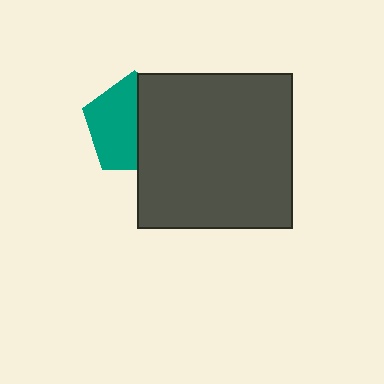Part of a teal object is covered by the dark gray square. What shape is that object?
It is a pentagon.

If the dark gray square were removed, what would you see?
You would see the complete teal pentagon.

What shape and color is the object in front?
The object in front is a dark gray square.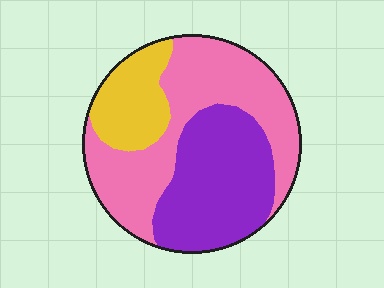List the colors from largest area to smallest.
From largest to smallest: pink, purple, yellow.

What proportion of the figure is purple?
Purple covers roughly 35% of the figure.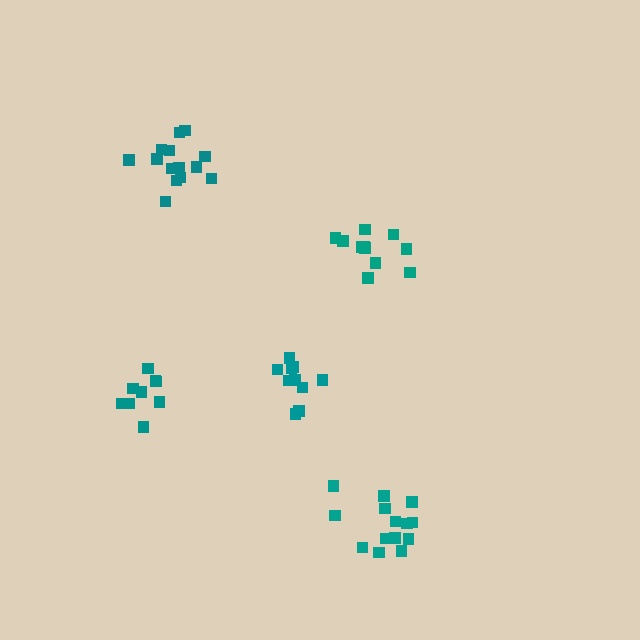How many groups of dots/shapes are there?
There are 5 groups.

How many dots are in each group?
Group 1: 10 dots, Group 2: 11 dots, Group 3: 14 dots, Group 4: 14 dots, Group 5: 9 dots (58 total).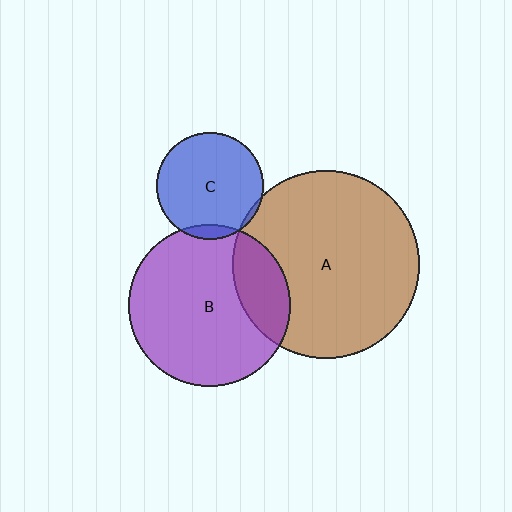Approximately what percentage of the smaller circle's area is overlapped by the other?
Approximately 5%.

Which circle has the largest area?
Circle A (brown).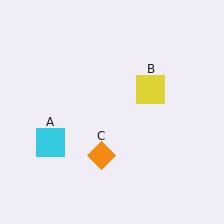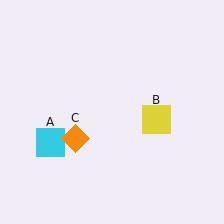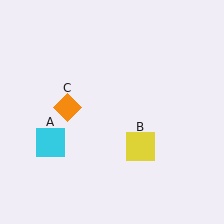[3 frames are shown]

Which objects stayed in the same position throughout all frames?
Cyan square (object A) remained stationary.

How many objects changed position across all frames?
2 objects changed position: yellow square (object B), orange diamond (object C).